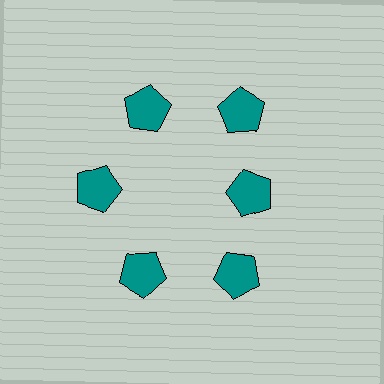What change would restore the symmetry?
The symmetry would be restored by moving it outward, back onto the ring so that all 6 pentagons sit at equal angles and equal distance from the center.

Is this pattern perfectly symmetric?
No. The 6 teal pentagons are arranged in a ring, but one element near the 3 o'clock position is pulled inward toward the center, breaking the 6-fold rotational symmetry.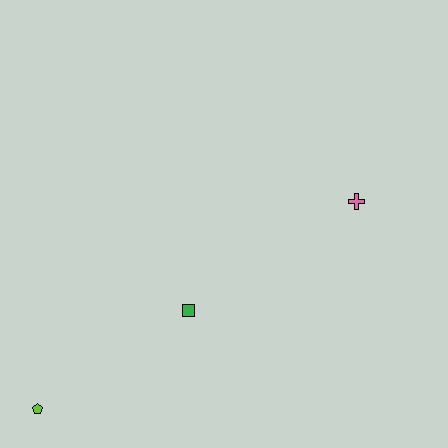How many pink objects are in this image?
There is 1 pink object.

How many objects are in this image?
There are 3 objects.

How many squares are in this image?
There is 1 square.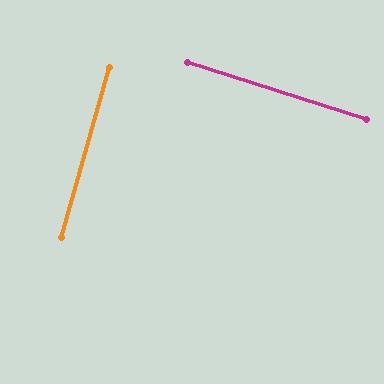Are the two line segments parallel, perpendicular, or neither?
Perpendicular — they meet at approximately 88°.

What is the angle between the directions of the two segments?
Approximately 88 degrees.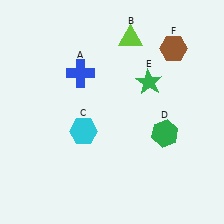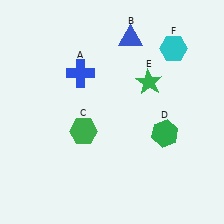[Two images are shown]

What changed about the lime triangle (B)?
In Image 1, B is lime. In Image 2, it changed to blue.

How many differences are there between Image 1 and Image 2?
There are 3 differences between the two images.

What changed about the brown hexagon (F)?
In Image 1, F is brown. In Image 2, it changed to cyan.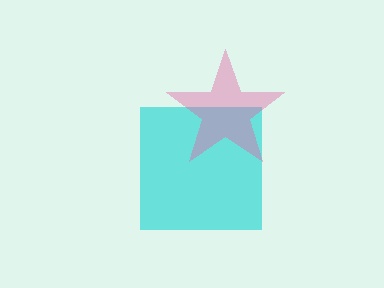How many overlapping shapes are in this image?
There are 2 overlapping shapes in the image.